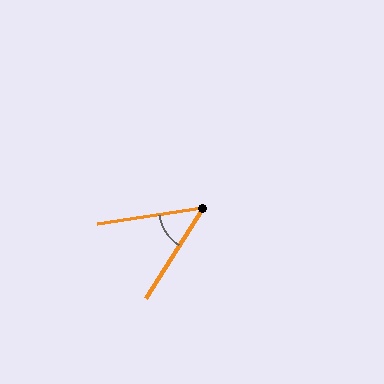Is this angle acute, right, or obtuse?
It is acute.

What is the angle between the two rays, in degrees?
Approximately 49 degrees.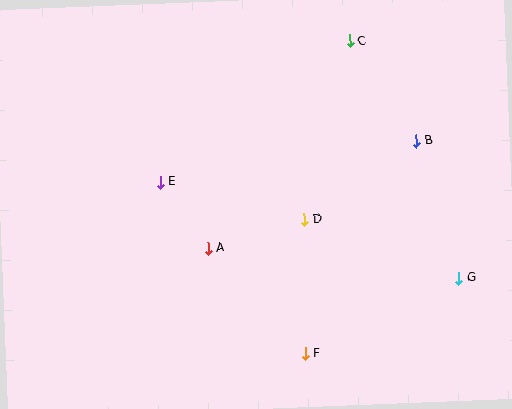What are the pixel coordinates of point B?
Point B is at (416, 141).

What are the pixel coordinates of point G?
Point G is at (459, 278).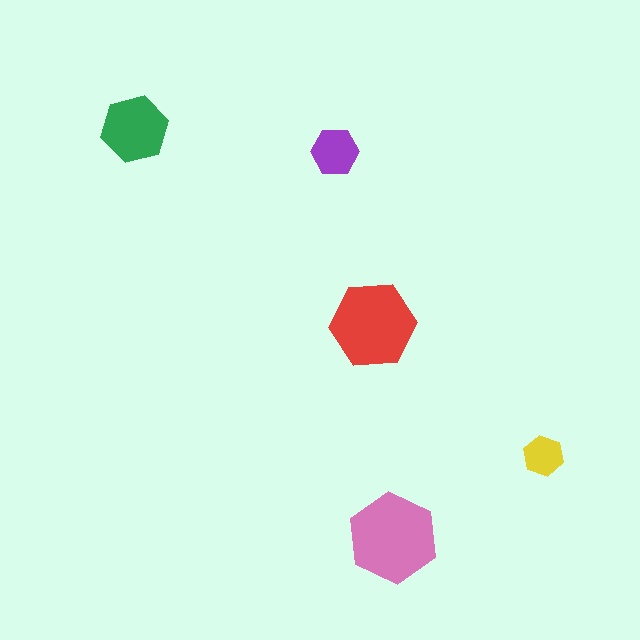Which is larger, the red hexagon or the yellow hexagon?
The red one.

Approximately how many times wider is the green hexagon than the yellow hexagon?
About 1.5 times wider.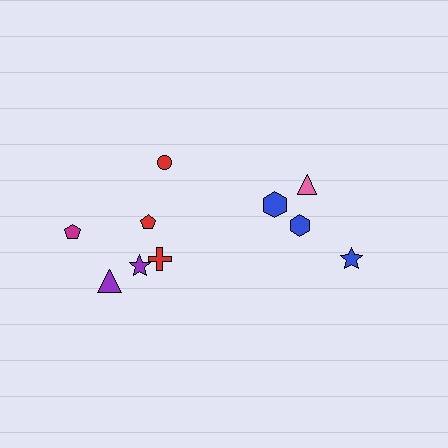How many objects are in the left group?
There are 6 objects.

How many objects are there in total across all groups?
There are 10 objects.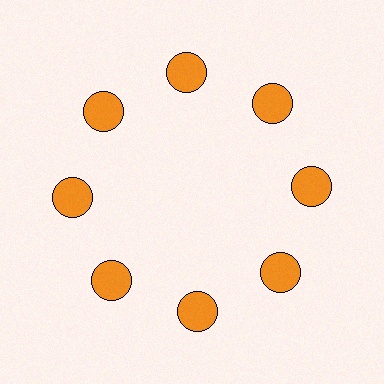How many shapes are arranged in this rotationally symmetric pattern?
There are 8 shapes, arranged in 8 groups of 1.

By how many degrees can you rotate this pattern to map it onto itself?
The pattern maps onto itself every 45 degrees of rotation.